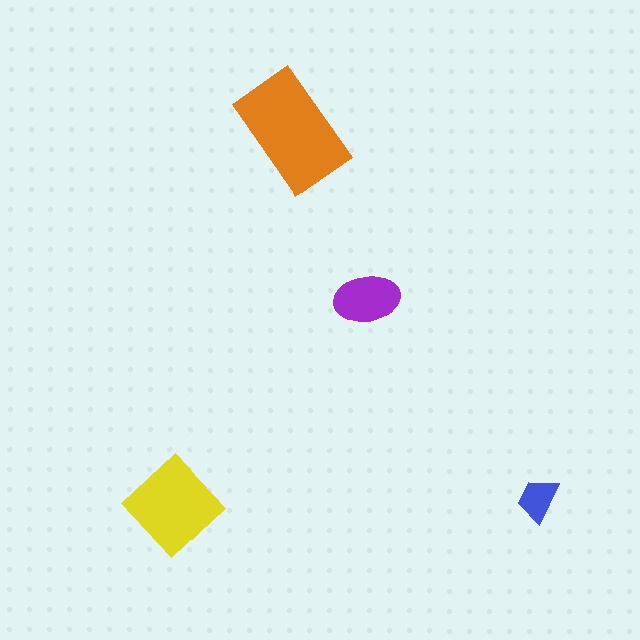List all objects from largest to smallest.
The orange rectangle, the yellow diamond, the purple ellipse, the blue trapezoid.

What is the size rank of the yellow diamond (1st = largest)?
2nd.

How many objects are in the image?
There are 4 objects in the image.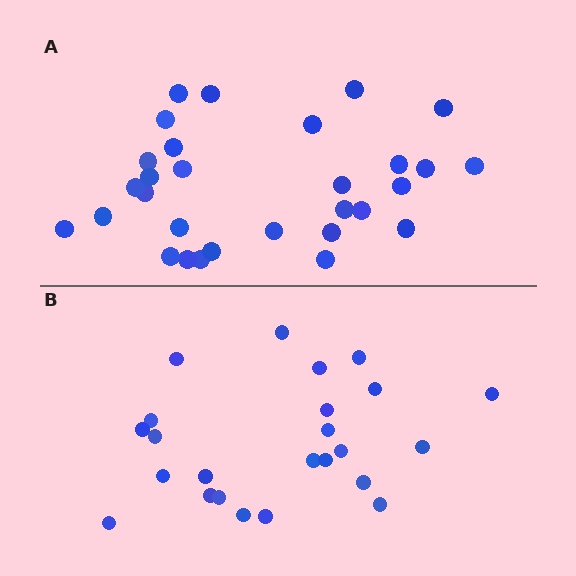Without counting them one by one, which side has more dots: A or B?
Region A (the top region) has more dots.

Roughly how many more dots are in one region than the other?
Region A has about 6 more dots than region B.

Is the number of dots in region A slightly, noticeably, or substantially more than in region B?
Region A has noticeably more, but not dramatically so. The ratio is roughly 1.2 to 1.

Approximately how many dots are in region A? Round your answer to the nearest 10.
About 30 dots.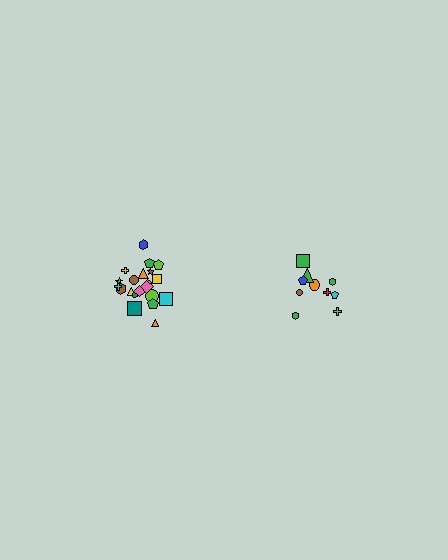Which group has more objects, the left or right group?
The left group.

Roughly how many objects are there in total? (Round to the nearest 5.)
Roughly 30 objects in total.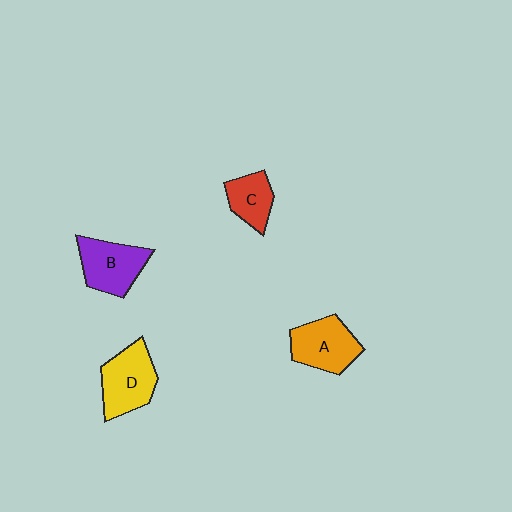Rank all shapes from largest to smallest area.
From largest to smallest: D (yellow), B (purple), A (orange), C (red).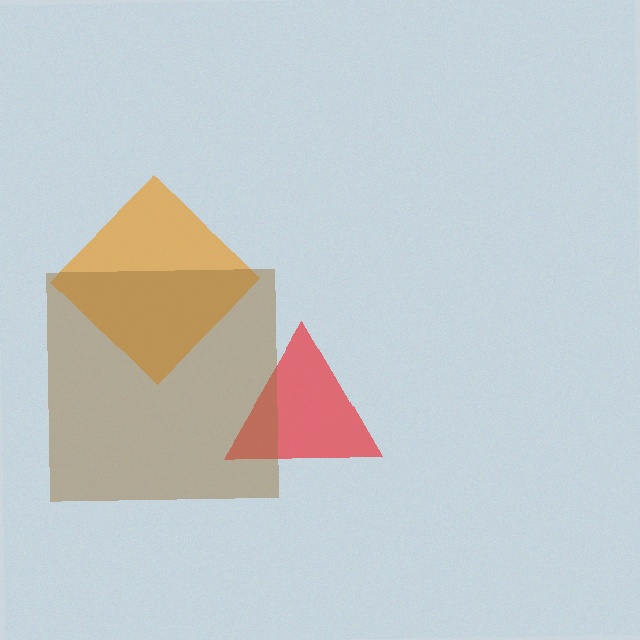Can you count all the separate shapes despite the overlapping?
Yes, there are 3 separate shapes.